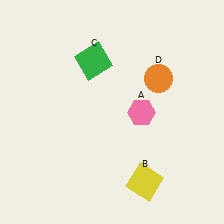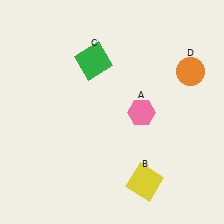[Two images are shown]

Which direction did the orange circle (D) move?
The orange circle (D) moved right.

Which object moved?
The orange circle (D) moved right.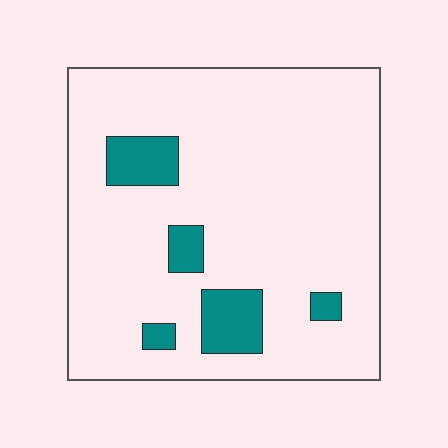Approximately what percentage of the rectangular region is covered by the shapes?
Approximately 10%.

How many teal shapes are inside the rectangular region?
5.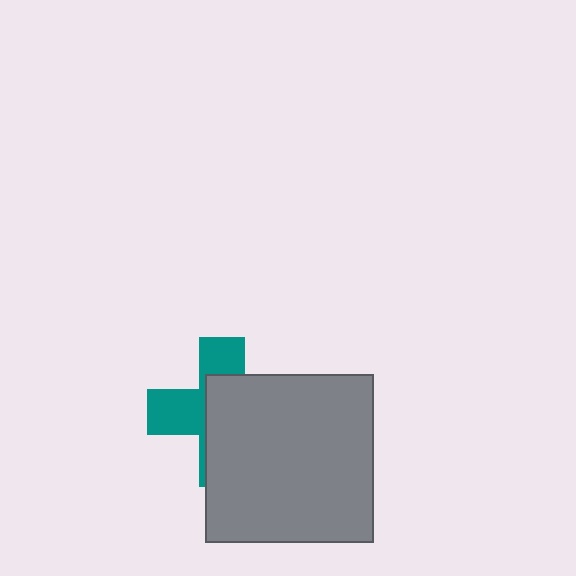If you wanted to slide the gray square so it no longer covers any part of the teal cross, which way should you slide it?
Slide it right — that is the most direct way to separate the two shapes.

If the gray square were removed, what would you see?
You would see the complete teal cross.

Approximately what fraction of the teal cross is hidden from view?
Roughly 60% of the teal cross is hidden behind the gray square.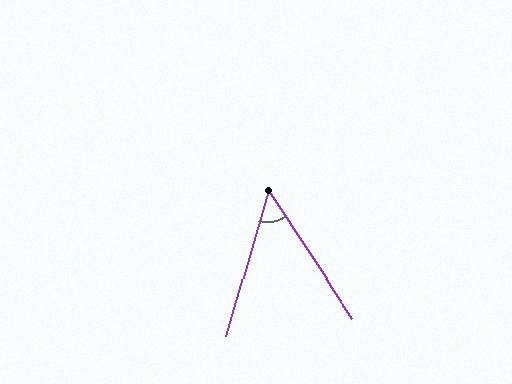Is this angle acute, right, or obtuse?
It is acute.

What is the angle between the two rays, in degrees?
Approximately 49 degrees.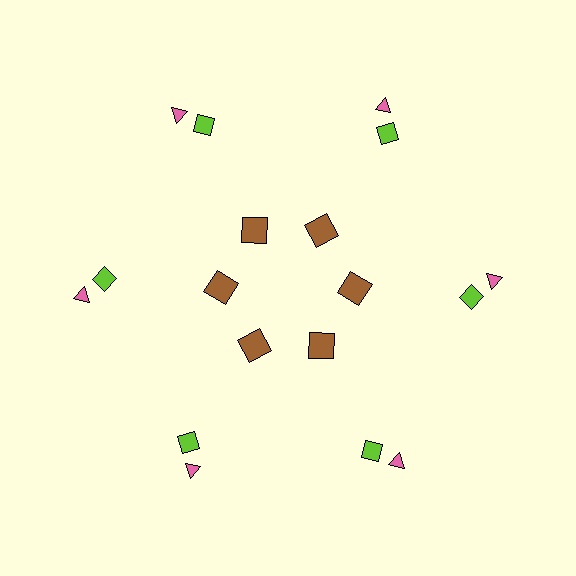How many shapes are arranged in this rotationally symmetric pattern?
There are 18 shapes, arranged in 6 groups of 3.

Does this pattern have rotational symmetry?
Yes, this pattern has 6-fold rotational symmetry. It looks the same after rotating 60 degrees around the center.